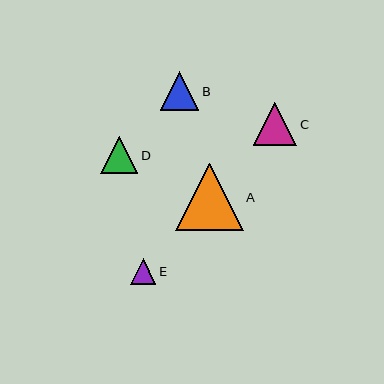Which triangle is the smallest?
Triangle E is the smallest with a size of approximately 25 pixels.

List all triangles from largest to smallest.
From largest to smallest: A, C, B, D, E.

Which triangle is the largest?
Triangle A is the largest with a size of approximately 68 pixels.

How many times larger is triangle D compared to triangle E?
Triangle D is approximately 1.5 times the size of triangle E.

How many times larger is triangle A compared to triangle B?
Triangle A is approximately 1.8 times the size of triangle B.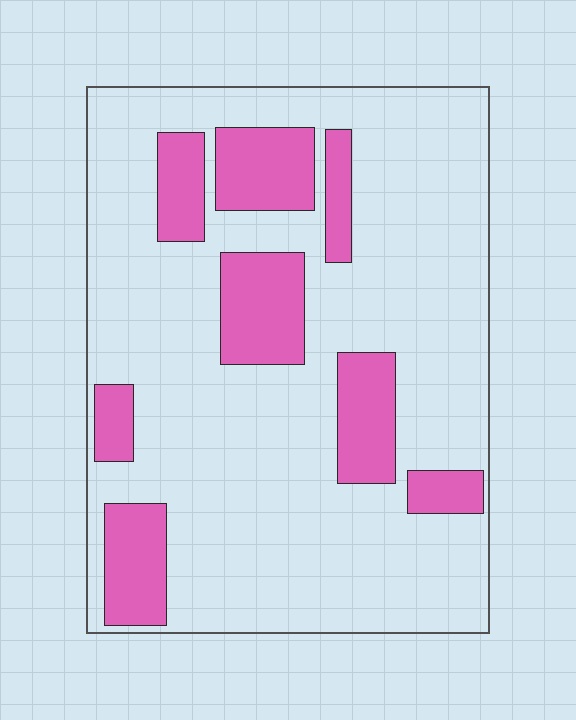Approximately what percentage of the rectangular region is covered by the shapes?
Approximately 20%.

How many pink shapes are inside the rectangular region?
8.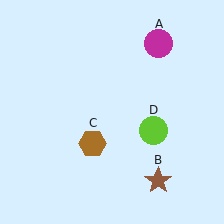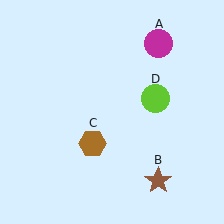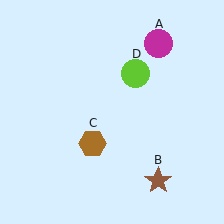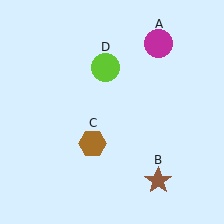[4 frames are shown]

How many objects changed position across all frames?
1 object changed position: lime circle (object D).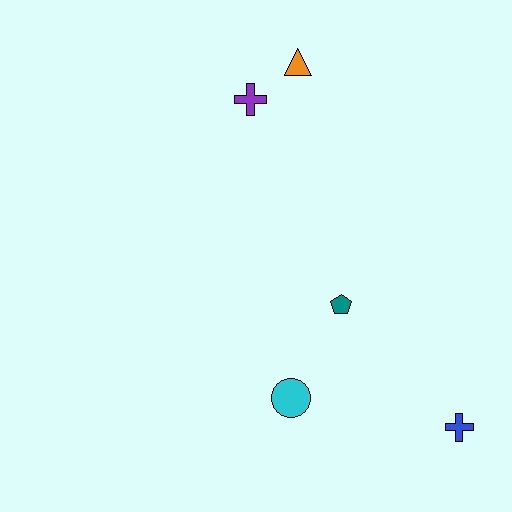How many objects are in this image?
There are 5 objects.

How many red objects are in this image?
There are no red objects.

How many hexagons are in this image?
There are no hexagons.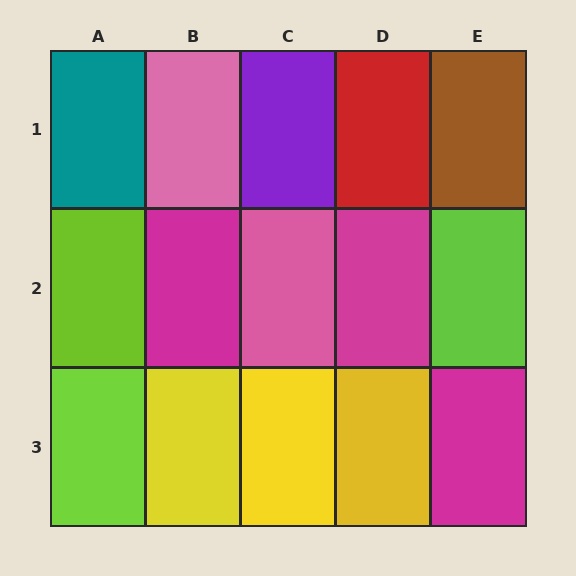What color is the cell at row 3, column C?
Yellow.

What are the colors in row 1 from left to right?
Teal, pink, purple, red, brown.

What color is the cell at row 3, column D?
Yellow.